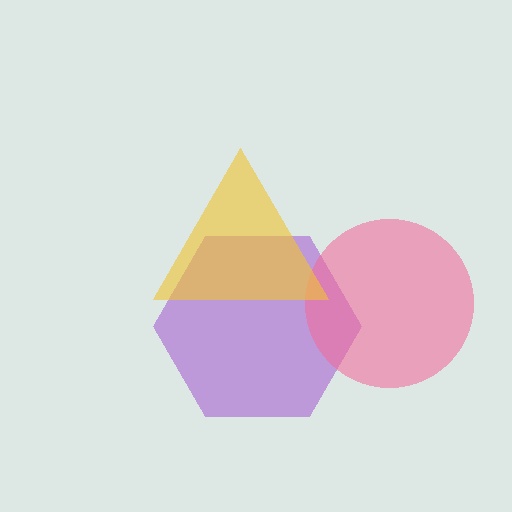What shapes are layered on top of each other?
The layered shapes are: a purple hexagon, a pink circle, a yellow triangle.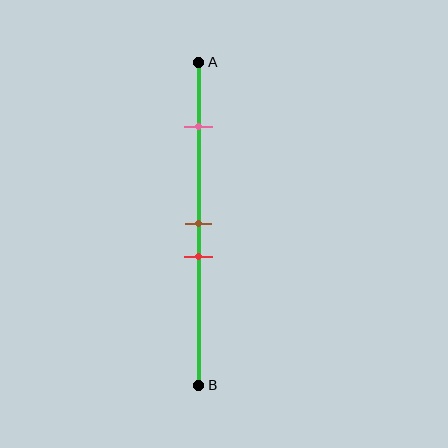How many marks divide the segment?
There are 3 marks dividing the segment.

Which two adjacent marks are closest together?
The brown and red marks are the closest adjacent pair.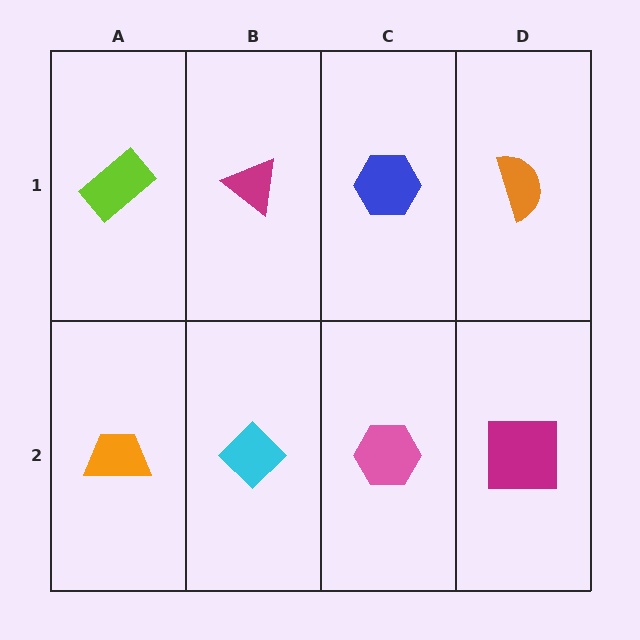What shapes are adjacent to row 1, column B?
A cyan diamond (row 2, column B), a lime rectangle (row 1, column A), a blue hexagon (row 1, column C).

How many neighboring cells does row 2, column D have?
2.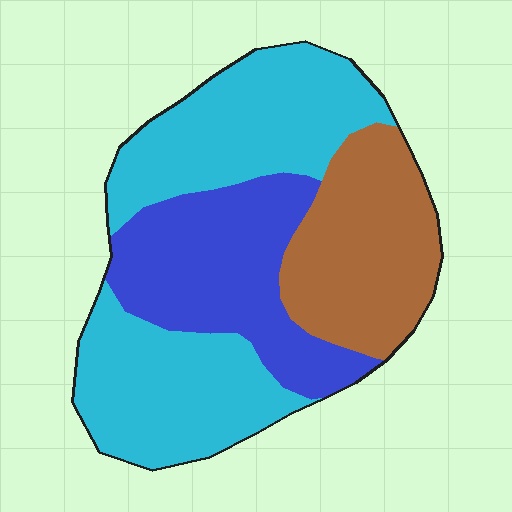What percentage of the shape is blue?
Blue takes up between a sixth and a third of the shape.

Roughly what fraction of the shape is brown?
Brown covers about 25% of the shape.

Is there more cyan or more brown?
Cyan.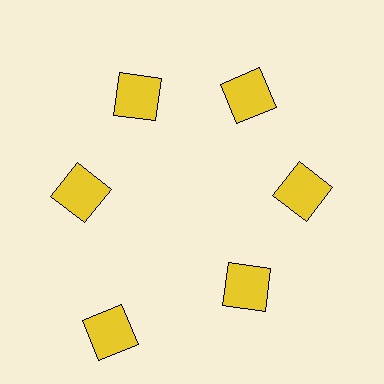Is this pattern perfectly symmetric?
No. The 6 yellow squares are arranged in a ring, but one element near the 7 o'clock position is pushed outward from the center, breaking the 6-fold rotational symmetry.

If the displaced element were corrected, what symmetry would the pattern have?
It would have 6-fold rotational symmetry — the pattern would map onto itself every 60 degrees.